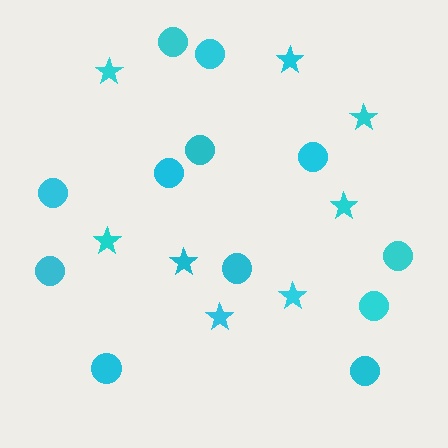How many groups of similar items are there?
There are 2 groups: one group of stars (8) and one group of circles (12).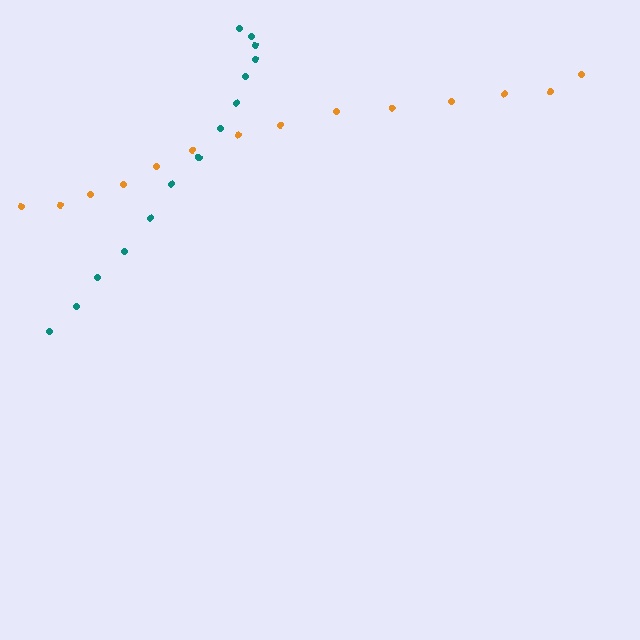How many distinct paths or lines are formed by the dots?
There are 2 distinct paths.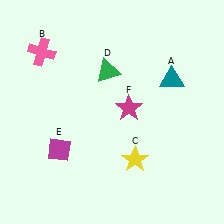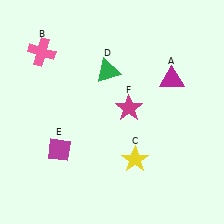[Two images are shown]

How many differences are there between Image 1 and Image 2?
There is 1 difference between the two images.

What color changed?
The triangle (A) changed from teal in Image 1 to magenta in Image 2.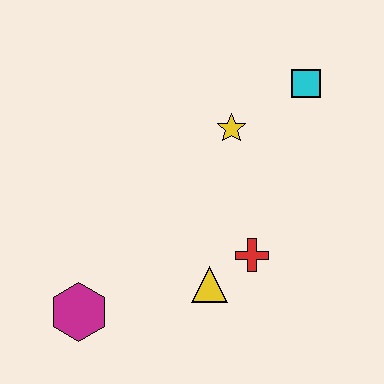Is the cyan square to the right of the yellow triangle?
Yes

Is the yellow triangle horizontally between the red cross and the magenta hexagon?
Yes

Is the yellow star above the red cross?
Yes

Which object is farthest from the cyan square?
The magenta hexagon is farthest from the cyan square.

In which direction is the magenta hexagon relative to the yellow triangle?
The magenta hexagon is to the left of the yellow triangle.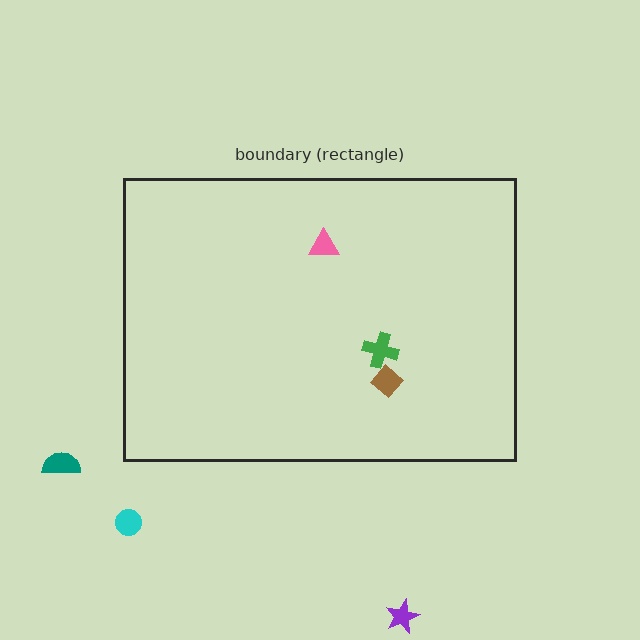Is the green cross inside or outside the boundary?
Inside.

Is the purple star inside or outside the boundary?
Outside.